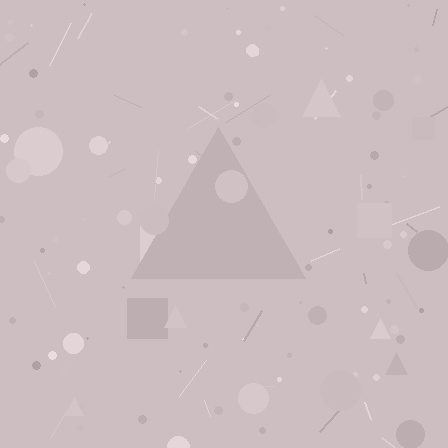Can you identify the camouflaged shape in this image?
The camouflaged shape is a triangle.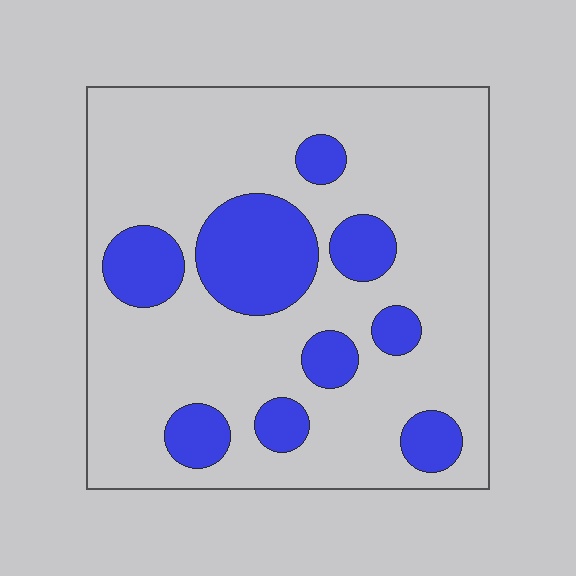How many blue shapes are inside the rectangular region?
9.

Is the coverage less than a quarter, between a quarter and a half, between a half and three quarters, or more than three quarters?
Less than a quarter.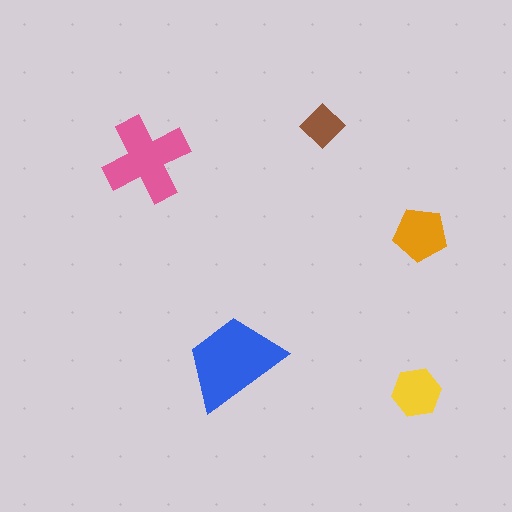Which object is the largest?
The blue trapezoid.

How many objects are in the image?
There are 5 objects in the image.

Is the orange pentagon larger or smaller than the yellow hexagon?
Larger.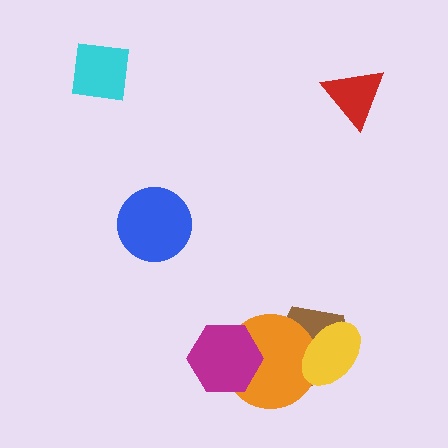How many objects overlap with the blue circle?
0 objects overlap with the blue circle.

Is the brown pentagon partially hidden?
Yes, it is partially covered by another shape.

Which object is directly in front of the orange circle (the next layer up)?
The yellow ellipse is directly in front of the orange circle.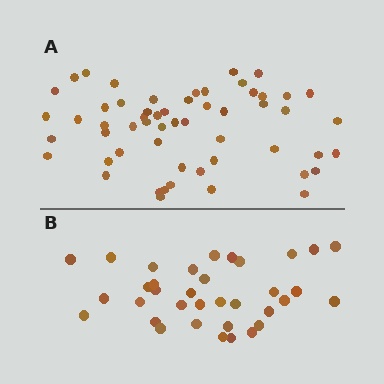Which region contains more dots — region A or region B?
Region A (the top region) has more dots.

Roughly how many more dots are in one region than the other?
Region A has approximately 20 more dots than region B.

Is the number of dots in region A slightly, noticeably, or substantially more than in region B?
Region A has substantially more. The ratio is roughly 1.6 to 1.